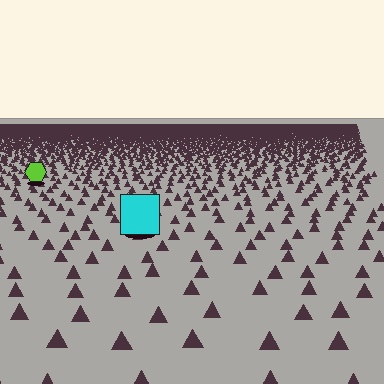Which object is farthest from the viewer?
The lime hexagon is farthest from the viewer. It appears smaller and the ground texture around it is denser.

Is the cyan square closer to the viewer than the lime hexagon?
Yes. The cyan square is closer — you can tell from the texture gradient: the ground texture is coarser near it.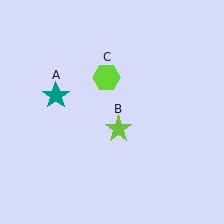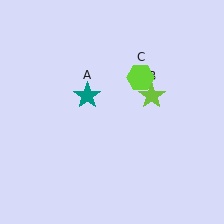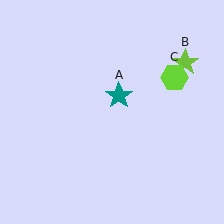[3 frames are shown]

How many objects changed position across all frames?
3 objects changed position: teal star (object A), lime star (object B), lime hexagon (object C).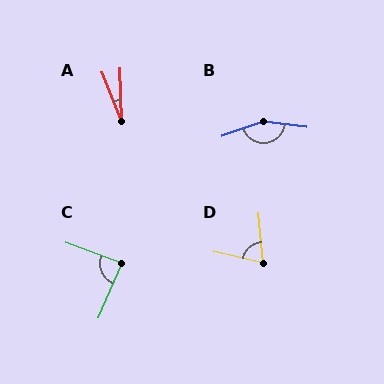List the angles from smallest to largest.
A (21°), D (72°), C (87°), B (154°).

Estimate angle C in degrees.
Approximately 87 degrees.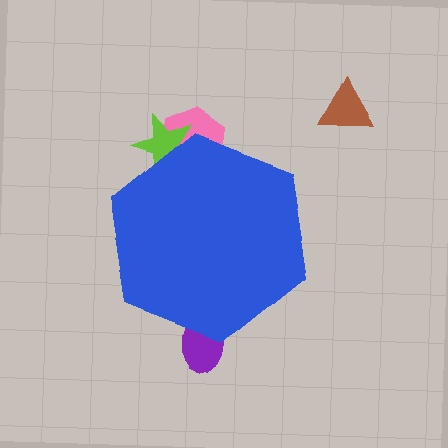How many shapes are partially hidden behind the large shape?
3 shapes are partially hidden.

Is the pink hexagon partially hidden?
Yes, the pink hexagon is partially hidden behind the blue hexagon.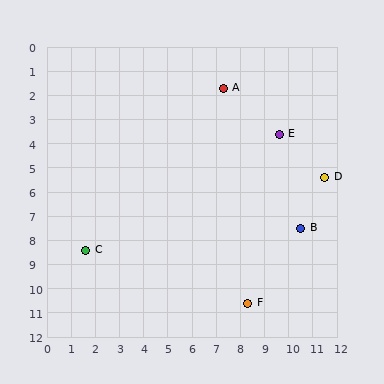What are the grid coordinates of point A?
Point A is at approximately (7.3, 1.7).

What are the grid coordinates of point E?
Point E is at approximately (9.6, 3.6).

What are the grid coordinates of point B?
Point B is at approximately (10.5, 7.5).